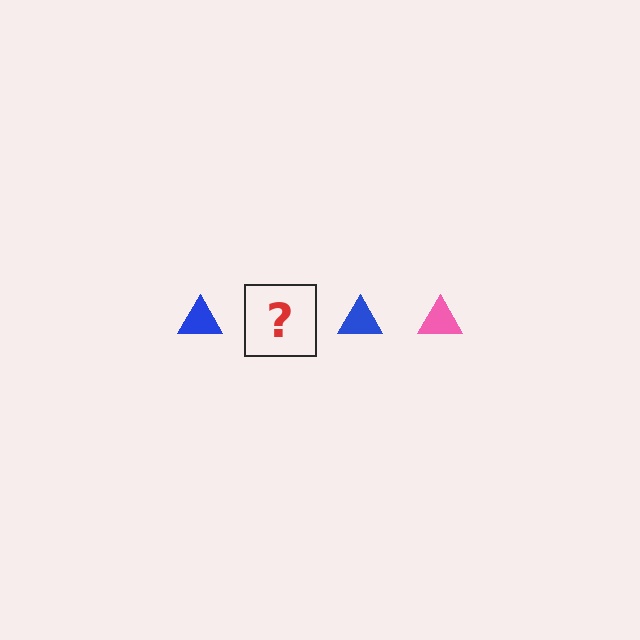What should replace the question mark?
The question mark should be replaced with a pink triangle.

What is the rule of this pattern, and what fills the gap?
The rule is that the pattern cycles through blue, pink triangles. The gap should be filled with a pink triangle.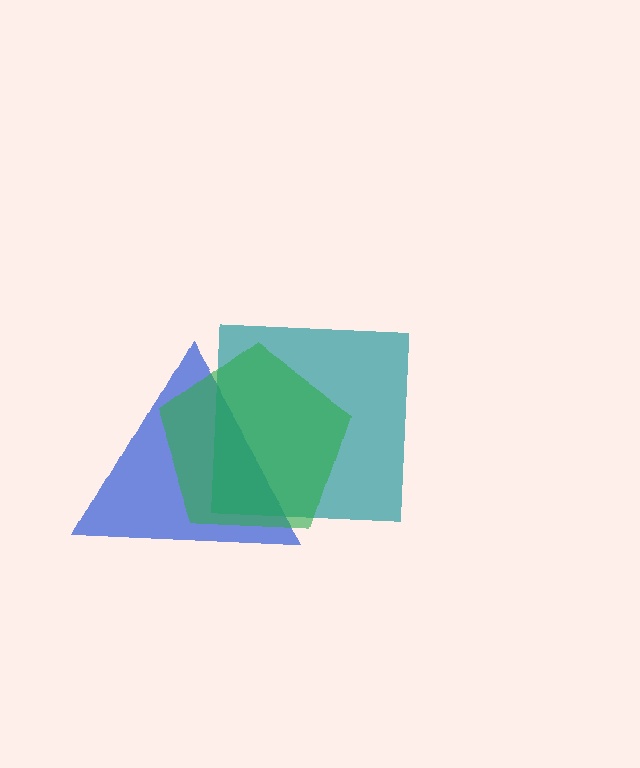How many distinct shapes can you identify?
There are 3 distinct shapes: a blue triangle, a teal square, a green pentagon.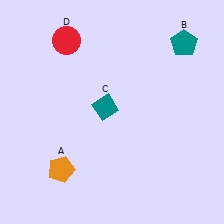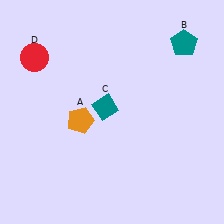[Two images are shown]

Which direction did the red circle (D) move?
The red circle (D) moved left.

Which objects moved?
The objects that moved are: the orange pentagon (A), the red circle (D).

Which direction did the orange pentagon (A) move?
The orange pentagon (A) moved up.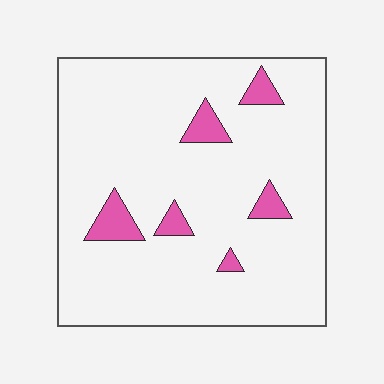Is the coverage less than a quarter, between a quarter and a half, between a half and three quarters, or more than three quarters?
Less than a quarter.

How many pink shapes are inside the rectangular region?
6.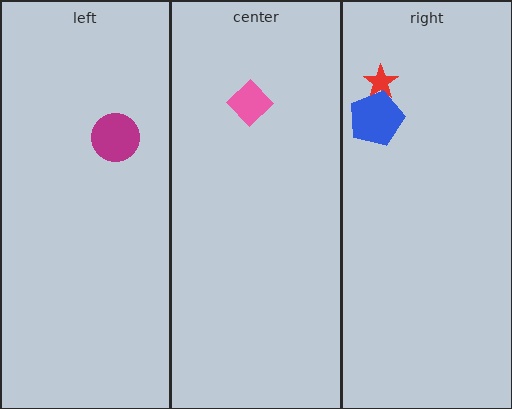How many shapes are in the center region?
1.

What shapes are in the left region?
The magenta circle.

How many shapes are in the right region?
2.